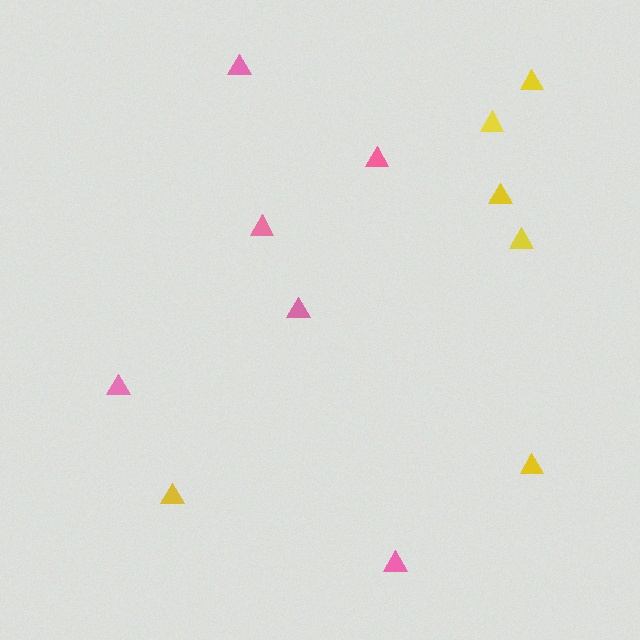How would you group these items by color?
There are 2 groups: one group of yellow triangles (6) and one group of pink triangles (6).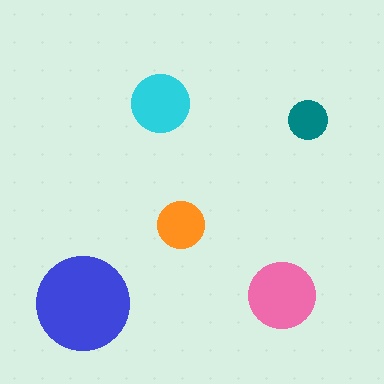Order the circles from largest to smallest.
the blue one, the pink one, the cyan one, the orange one, the teal one.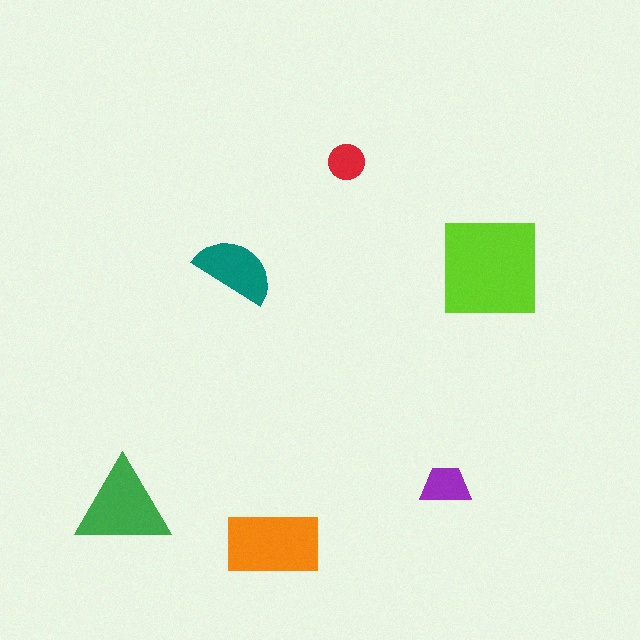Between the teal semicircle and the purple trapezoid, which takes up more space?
The teal semicircle.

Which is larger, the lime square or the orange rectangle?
The lime square.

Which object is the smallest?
The red circle.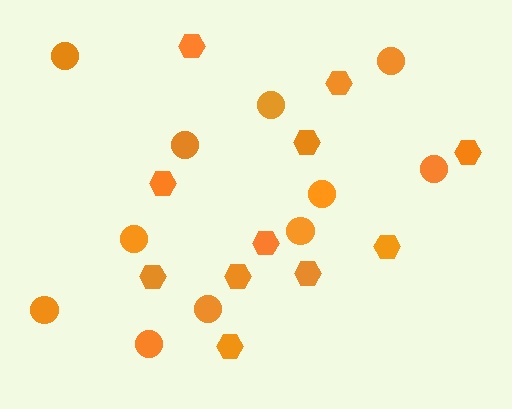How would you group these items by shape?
There are 2 groups: one group of circles (11) and one group of hexagons (11).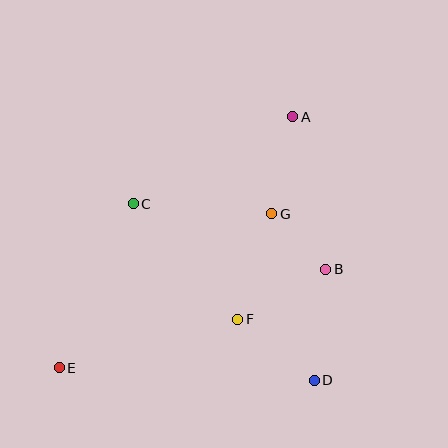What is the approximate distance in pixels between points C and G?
The distance between C and G is approximately 138 pixels.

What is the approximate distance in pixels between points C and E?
The distance between C and E is approximately 180 pixels.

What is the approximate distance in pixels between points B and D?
The distance between B and D is approximately 112 pixels.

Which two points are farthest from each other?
Points A and E are farthest from each other.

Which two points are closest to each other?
Points B and G are closest to each other.